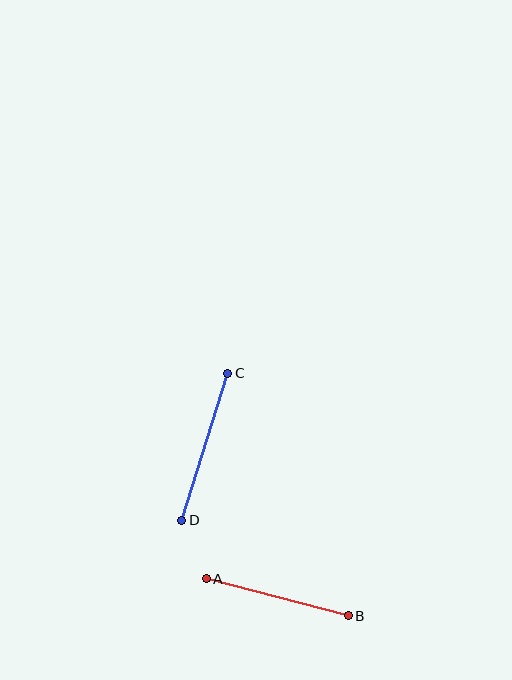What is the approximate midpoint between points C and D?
The midpoint is at approximately (205, 447) pixels.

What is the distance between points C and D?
The distance is approximately 154 pixels.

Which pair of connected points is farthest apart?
Points C and D are farthest apart.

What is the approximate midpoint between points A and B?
The midpoint is at approximately (277, 597) pixels.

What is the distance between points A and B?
The distance is approximately 147 pixels.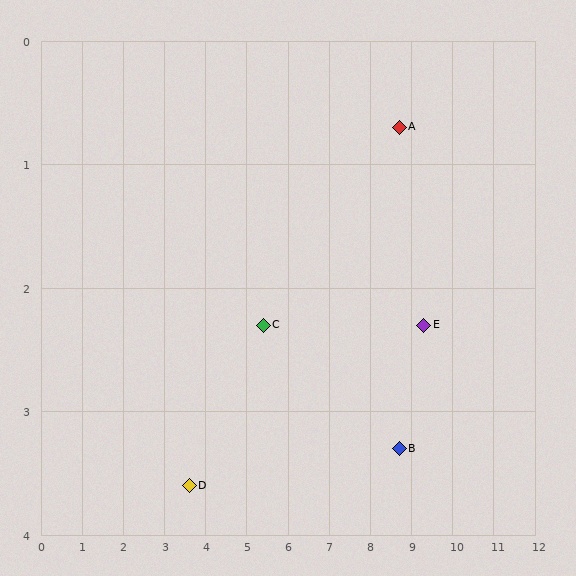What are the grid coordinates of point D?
Point D is at approximately (3.6, 3.6).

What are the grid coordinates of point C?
Point C is at approximately (5.4, 2.3).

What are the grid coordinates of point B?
Point B is at approximately (8.7, 3.3).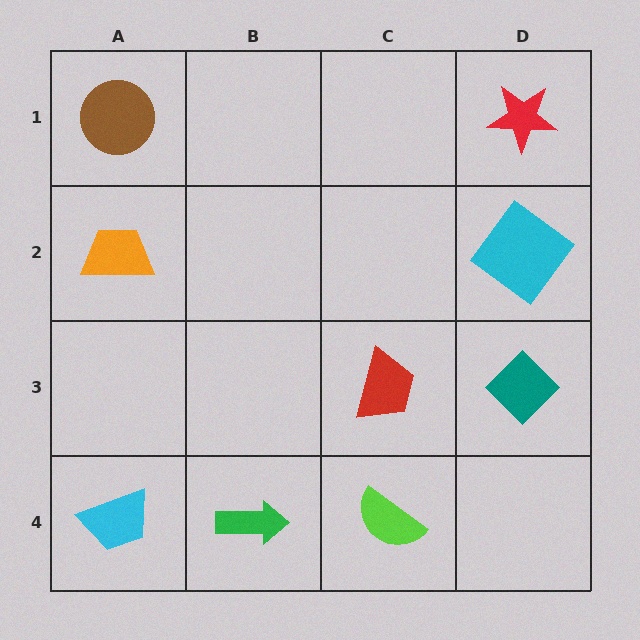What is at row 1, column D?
A red star.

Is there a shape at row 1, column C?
No, that cell is empty.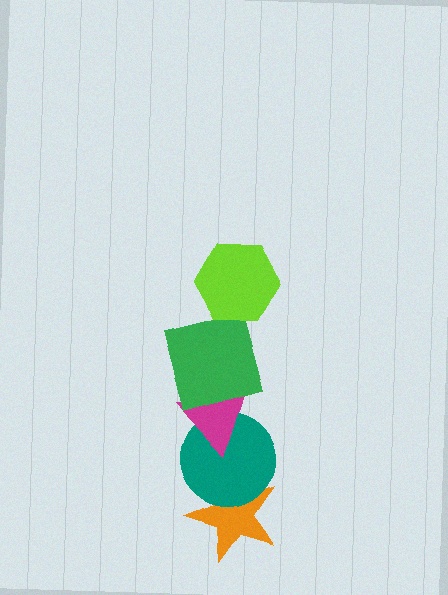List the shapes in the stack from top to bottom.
From top to bottom: the lime hexagon, the green square, the magenta triangle, the teal circle, the orange star.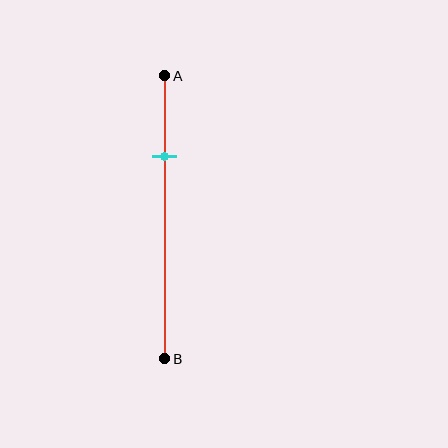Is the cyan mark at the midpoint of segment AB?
No, the mark is at about 30% from A, not at the 50% midpoint.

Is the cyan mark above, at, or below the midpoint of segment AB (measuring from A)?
The cyan mark is above the midpoint of segment AB.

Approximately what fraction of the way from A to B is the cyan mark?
The cyan mark is approximately 30% of the way from A to B.